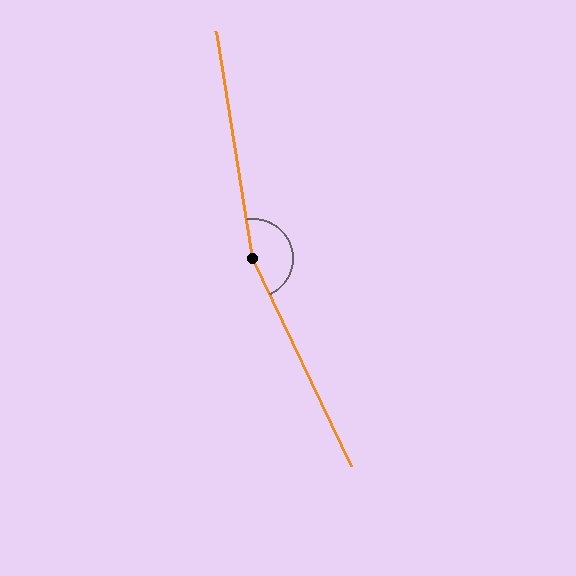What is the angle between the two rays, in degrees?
Approximately 164 degrees.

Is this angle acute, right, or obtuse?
It is obtuse.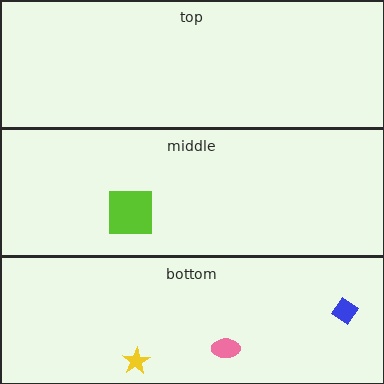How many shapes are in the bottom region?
3.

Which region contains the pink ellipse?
The bottom region.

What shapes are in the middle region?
The lime square.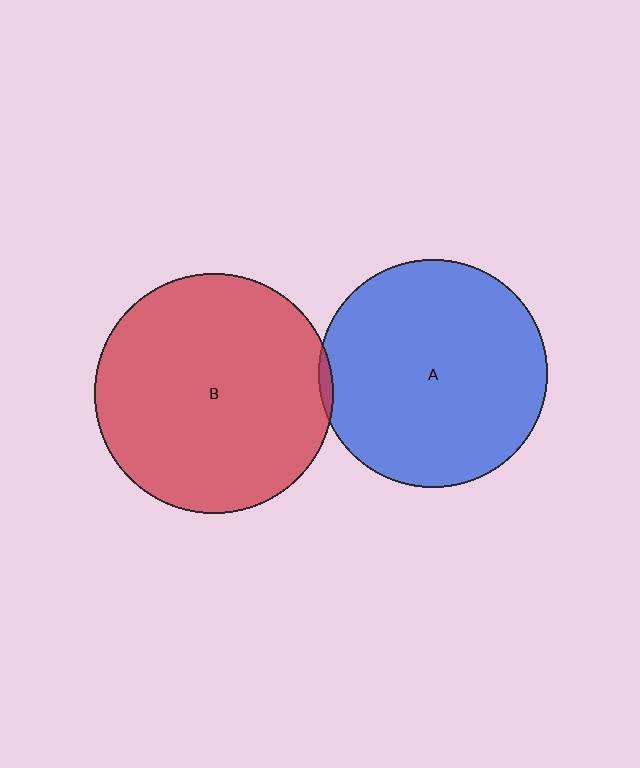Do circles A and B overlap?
Yes.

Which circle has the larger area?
Circle B (red).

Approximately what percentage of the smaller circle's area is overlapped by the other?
Approximately 5%.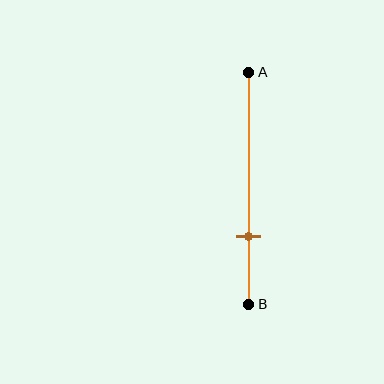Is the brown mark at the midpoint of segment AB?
No, the mark is at about 70% from A, not at the 50% midpoint.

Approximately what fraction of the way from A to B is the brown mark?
The brown mark is approximately 70% of the way from A to B.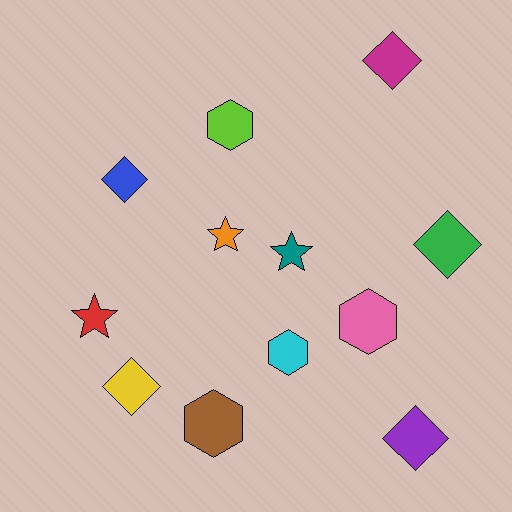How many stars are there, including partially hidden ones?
There are 3 stars.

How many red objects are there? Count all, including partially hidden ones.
There is 1 red object.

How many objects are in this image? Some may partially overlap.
There are 12 objects.